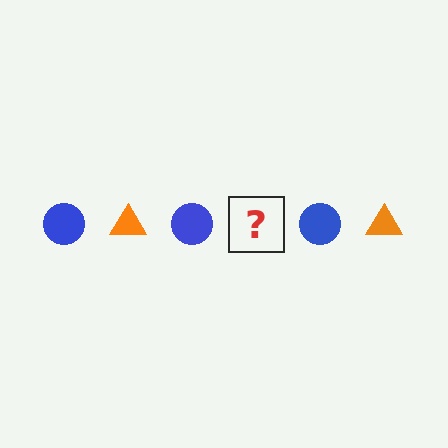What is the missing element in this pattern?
The missing element is an orange triangle.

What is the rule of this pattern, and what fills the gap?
The rule is that the pattern alternates between blue circle and orange triangle. The gap should be filled with an orange triangle.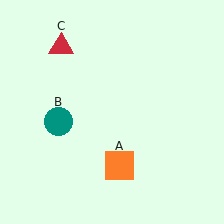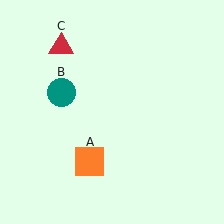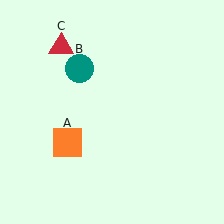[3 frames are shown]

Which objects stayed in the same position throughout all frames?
Red triangle (object C) remained stationary.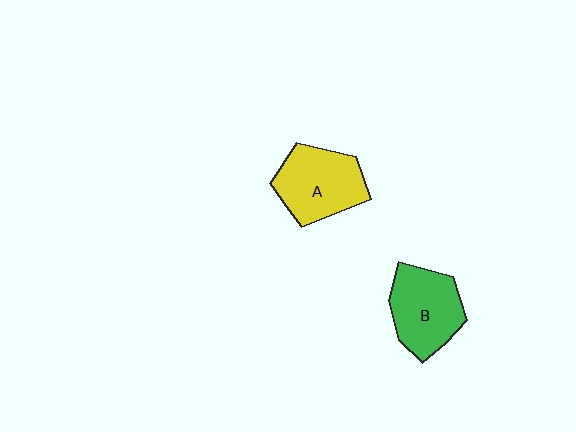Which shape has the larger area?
Shape A (yellow).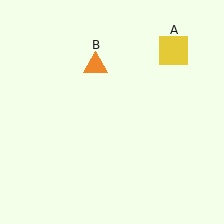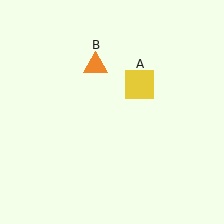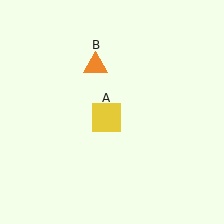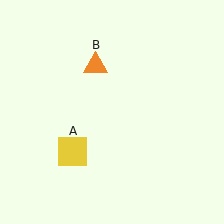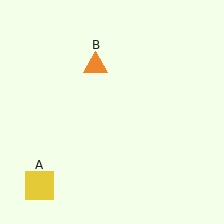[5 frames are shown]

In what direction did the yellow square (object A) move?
The yellow square (object A) moved down and to the left.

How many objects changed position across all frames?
1 object changed position: yellow square (object A).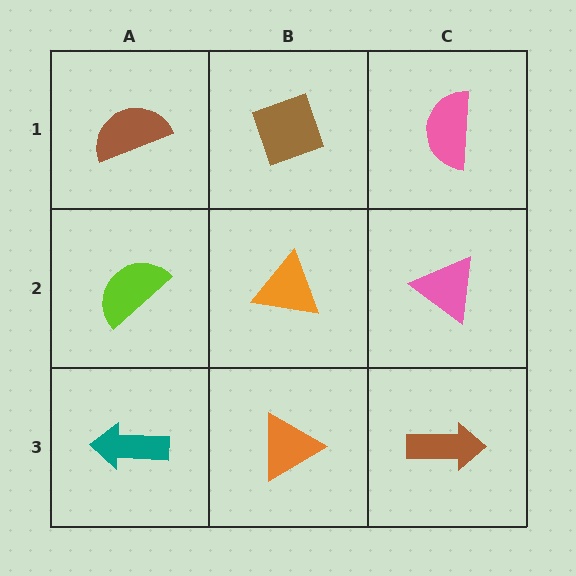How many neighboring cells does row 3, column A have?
2.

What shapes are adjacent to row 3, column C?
A pink triangle (row 2, column C), an orange triangle (row 3, column B).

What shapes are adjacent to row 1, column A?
A lime semicircle (row 2, column A), a brown diamond (row 1, column B).